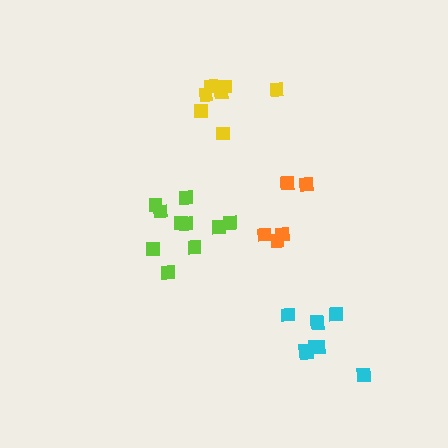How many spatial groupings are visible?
There are 4 spatial groupings.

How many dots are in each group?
Group 1: 9 dots, Group 2: 7 dots, Group 3: 5 dots, Group 4: 10 dots (31 total).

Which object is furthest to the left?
The lime cluster is leftmost.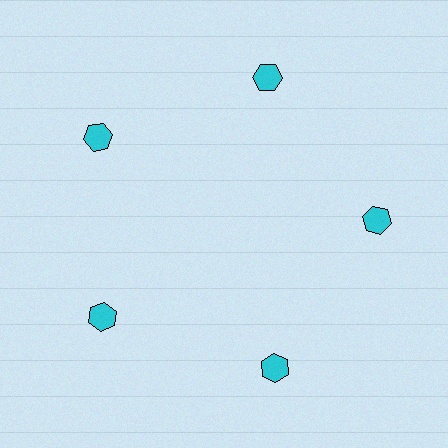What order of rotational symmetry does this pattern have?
This pattern has 5-fold rotational symmetry.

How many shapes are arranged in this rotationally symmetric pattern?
There are 5 shapes, arranged in 5 groups of 1.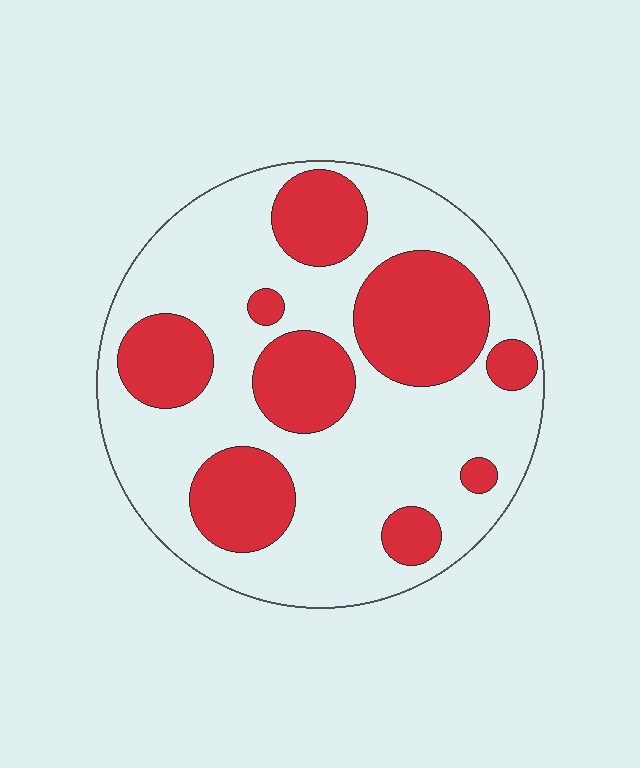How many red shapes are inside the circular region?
9.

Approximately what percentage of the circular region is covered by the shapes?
Approximately 35%.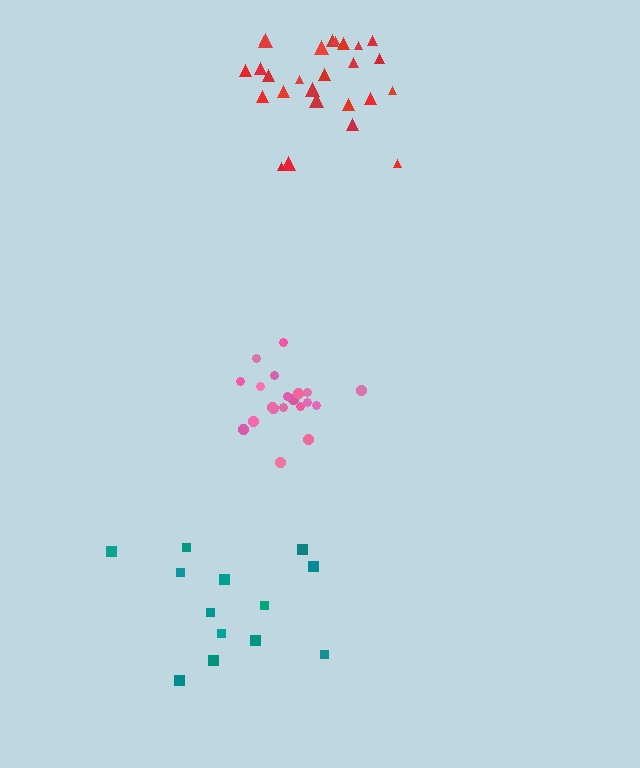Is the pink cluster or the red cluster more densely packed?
Pink.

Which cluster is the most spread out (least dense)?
Teal.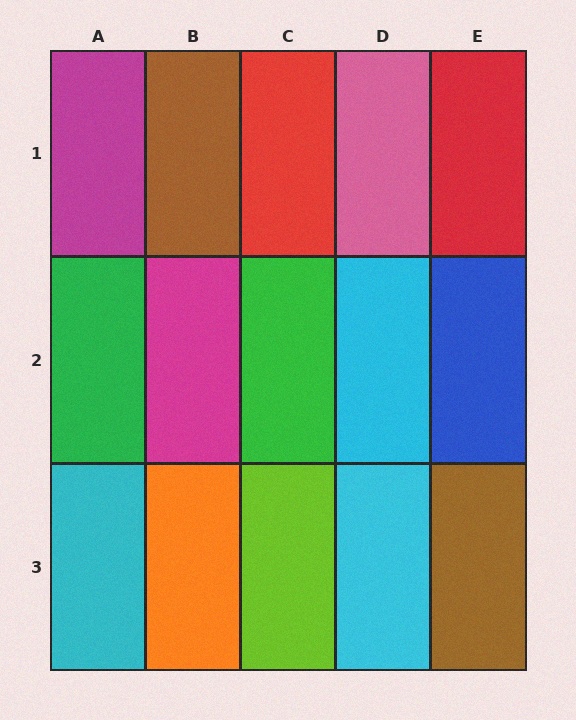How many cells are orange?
1 cell is orange.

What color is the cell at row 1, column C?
Red.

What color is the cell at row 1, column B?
Brown.